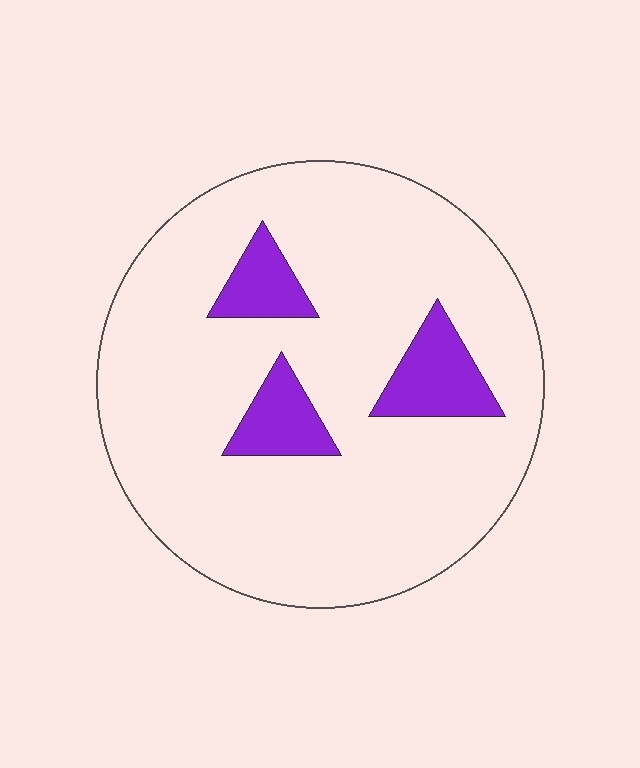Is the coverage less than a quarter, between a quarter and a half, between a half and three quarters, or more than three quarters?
Less than a quarter.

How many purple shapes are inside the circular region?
3.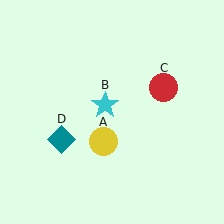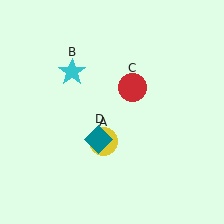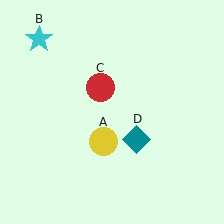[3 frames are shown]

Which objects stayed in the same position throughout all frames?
Yellow circle (object A) remained stationary.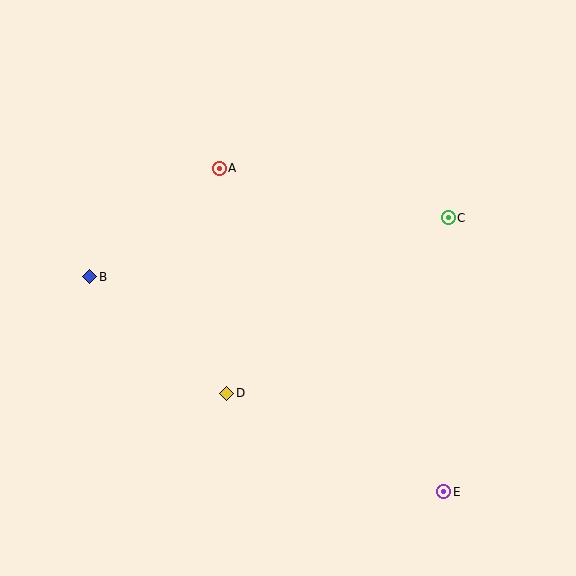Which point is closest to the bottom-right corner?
Point E is closest to the bottom-right corner.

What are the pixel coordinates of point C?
Point C is at (448, 218).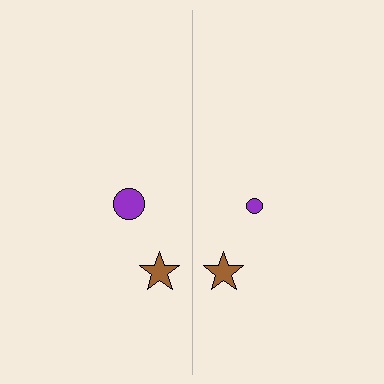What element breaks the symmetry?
The purple circle on the right side has a different size than its mirror counterpart.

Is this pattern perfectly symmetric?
No, the pattern is not perfectly symmetric. The purple circle on the right side has a different size than its mirror counterpart.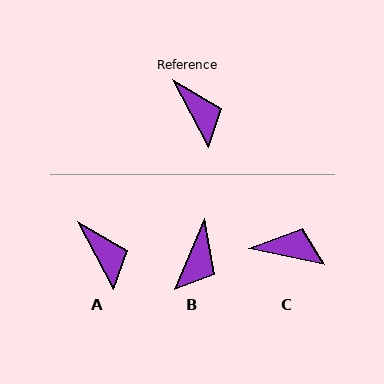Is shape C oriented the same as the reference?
No, it is off by about 50 degrees.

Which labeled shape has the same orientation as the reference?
A.